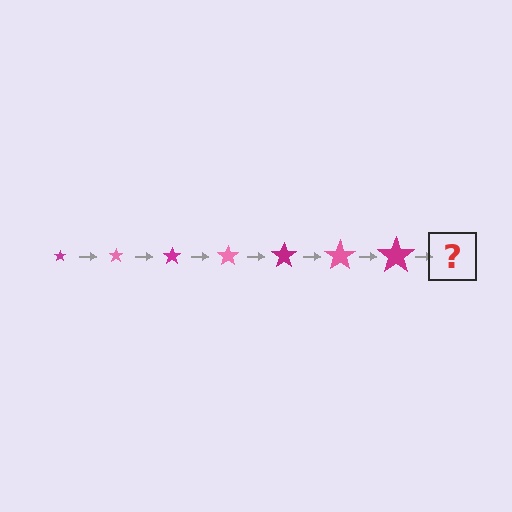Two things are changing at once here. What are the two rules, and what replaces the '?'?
The two rules are that the star grows larger each step and the color cycles through magenta and pink. The '?' should be a pink star, larger than the previous one.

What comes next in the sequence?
The next element should be a pink star, larger than the previous one.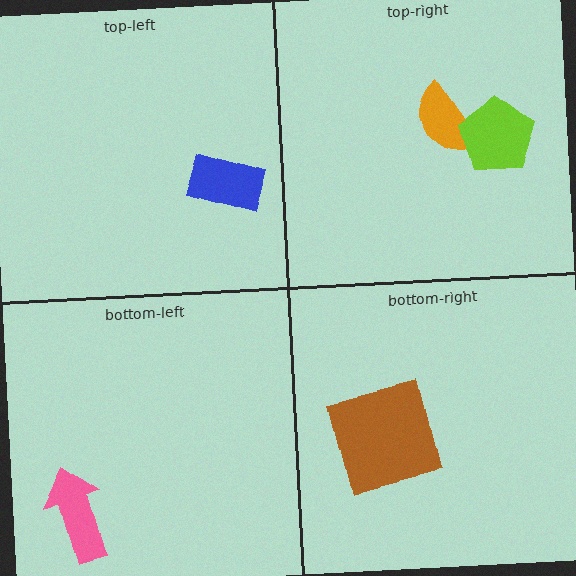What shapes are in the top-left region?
The blue rectangle.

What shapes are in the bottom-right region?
The brown square.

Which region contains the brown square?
The bottom-right region.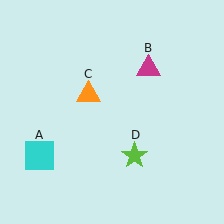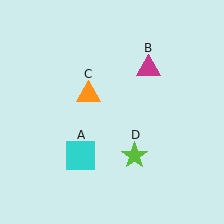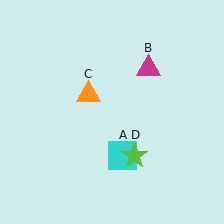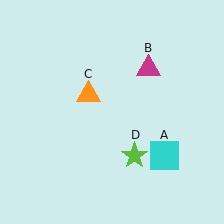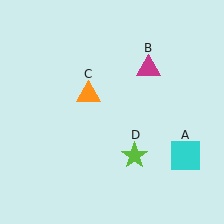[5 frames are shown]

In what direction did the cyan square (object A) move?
The cyan square (object A) moved right.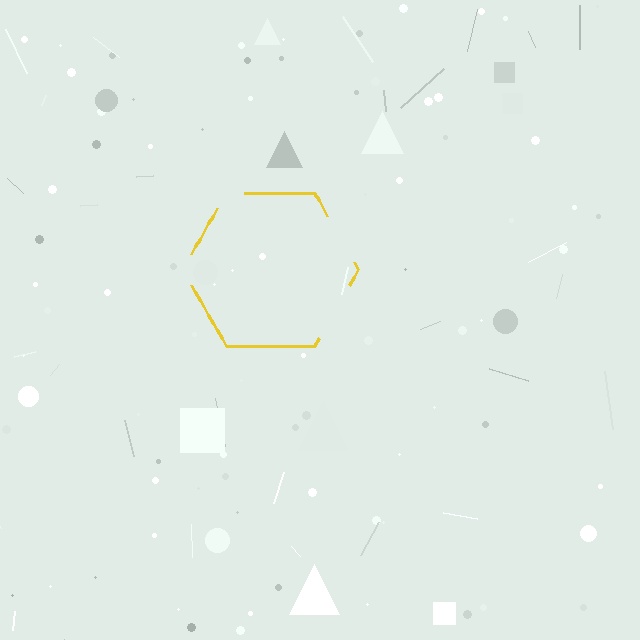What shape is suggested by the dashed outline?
The dashed outline suggests a hexagon.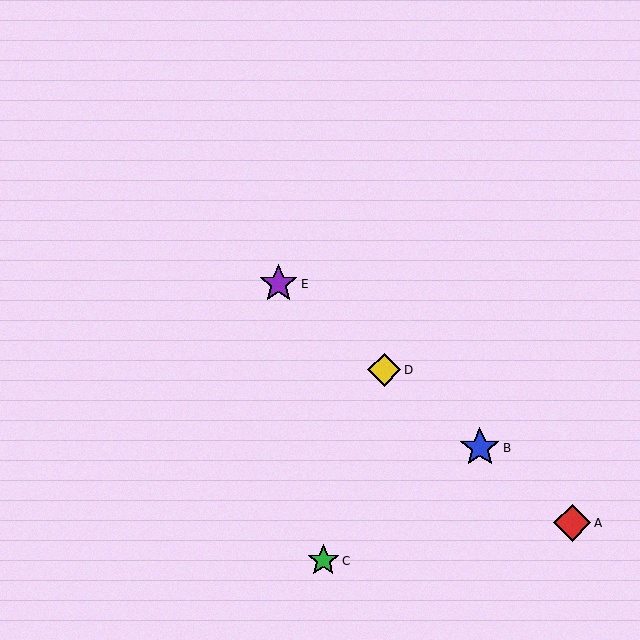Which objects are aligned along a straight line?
Objects A, B, D, E are aligned along a straight line.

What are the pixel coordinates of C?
Object C is at (323, 561).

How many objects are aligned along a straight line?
4 objects (A, B, D, E) are aligned along a straight line.